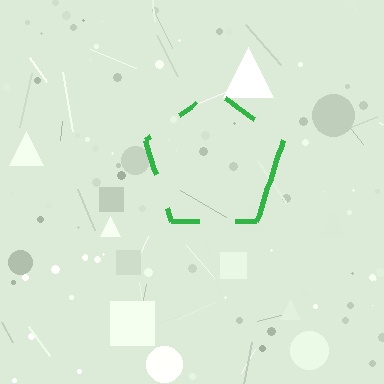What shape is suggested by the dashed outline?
The dashed outline suggests a pentagon.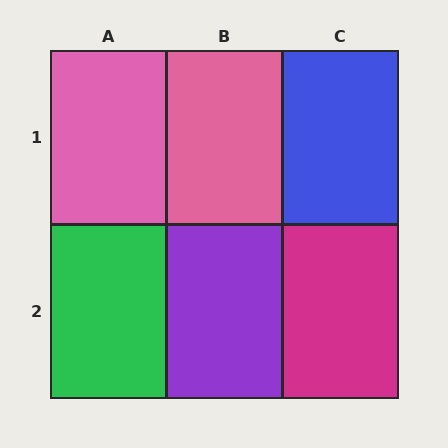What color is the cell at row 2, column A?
Green.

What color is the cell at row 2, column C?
Magenta.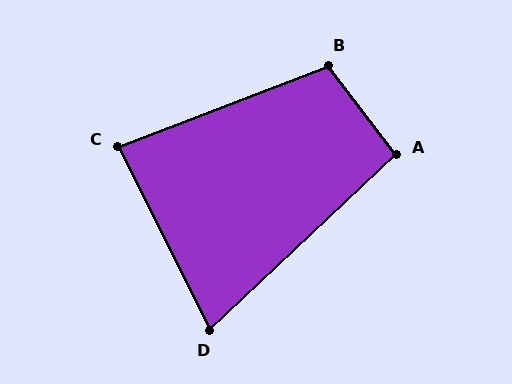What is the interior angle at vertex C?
Approximately 84 degrees (acute).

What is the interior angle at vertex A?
Approximately 96 degrees (obtuse).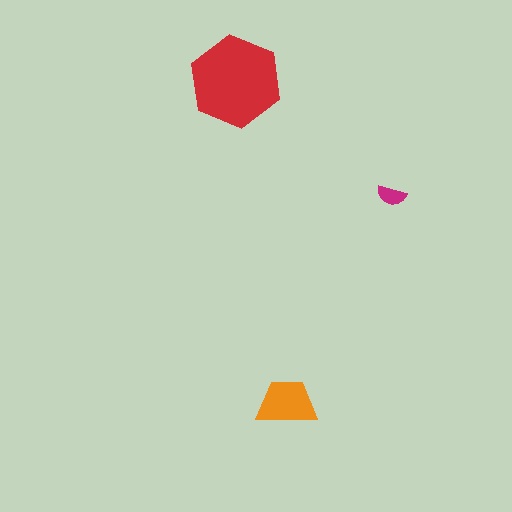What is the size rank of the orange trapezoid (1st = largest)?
2nd.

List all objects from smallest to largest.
The magenta semicircle, the orange trapezoid, the red hexagon.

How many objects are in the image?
There are 3 objects in the image.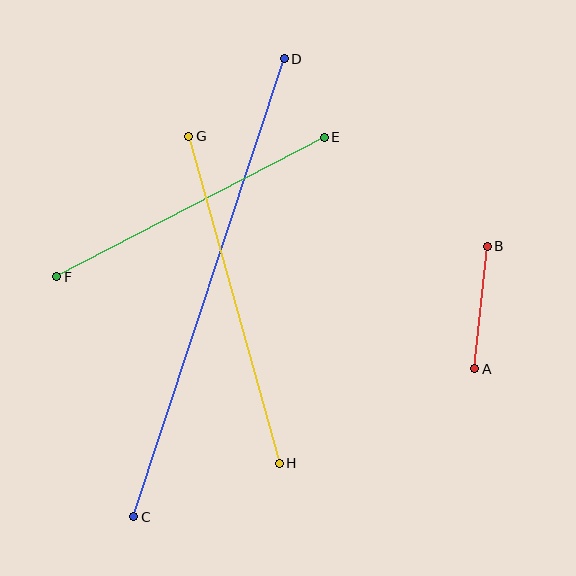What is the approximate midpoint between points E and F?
The midpoint is at approximately (190, 207) pixels.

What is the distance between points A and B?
The distance is approximately 123 pixels.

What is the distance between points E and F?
The distance is approximately 302 pixels.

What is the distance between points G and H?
The distance is approximately 339 pixels.